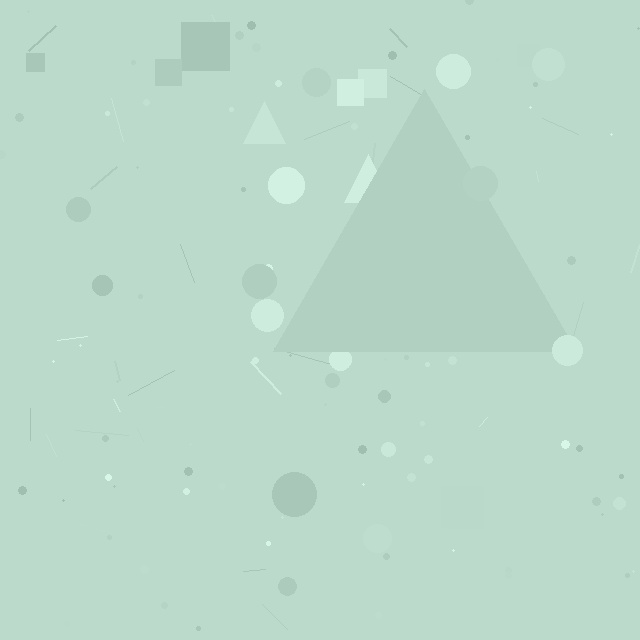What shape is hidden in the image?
A triangle is hidden in the image.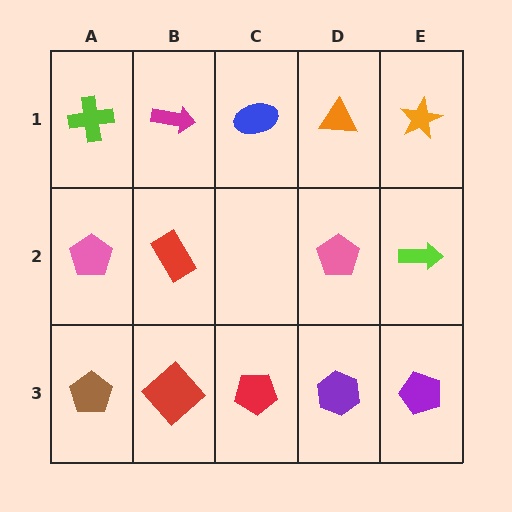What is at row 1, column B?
A magenta arrow.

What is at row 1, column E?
An orange star.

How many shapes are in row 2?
4 shapes.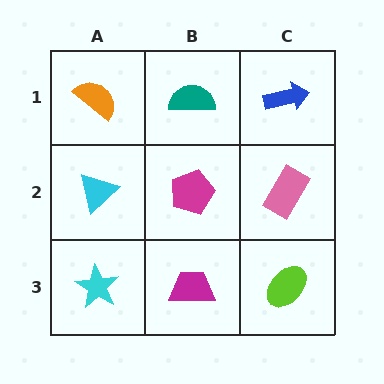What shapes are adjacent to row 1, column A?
A cyan triangle (row 2, column A), a teal semicircle (row 1, column B).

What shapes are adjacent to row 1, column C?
A pink rectangle (row 2, column C), a teal semicircle (row 1, column B).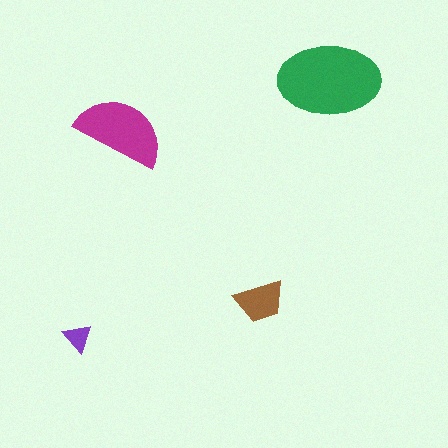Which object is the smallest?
The purple triangle.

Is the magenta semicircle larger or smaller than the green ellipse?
Smaller.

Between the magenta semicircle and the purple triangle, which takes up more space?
The magenta semicircle.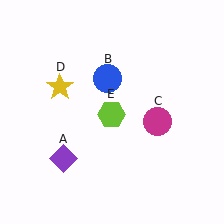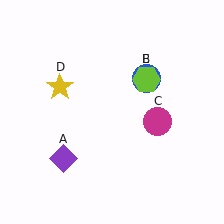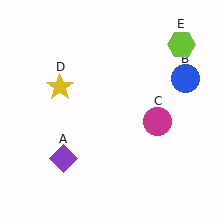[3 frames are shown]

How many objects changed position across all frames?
2 objects changed position: blue circle (object B), lime hexagon (object E).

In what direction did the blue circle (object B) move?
The blue circle (object B) moved right.